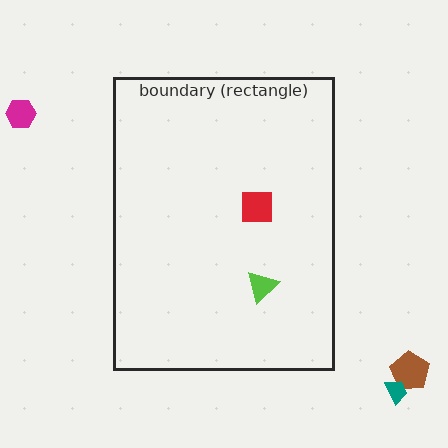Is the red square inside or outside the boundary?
Inside.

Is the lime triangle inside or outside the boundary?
Inside.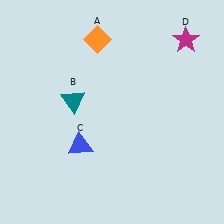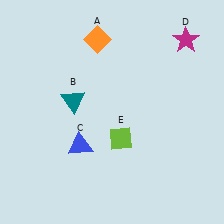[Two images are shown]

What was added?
A lime diamond (E) was added in Image 2.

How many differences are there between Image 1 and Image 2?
There is 1 difference between the two images.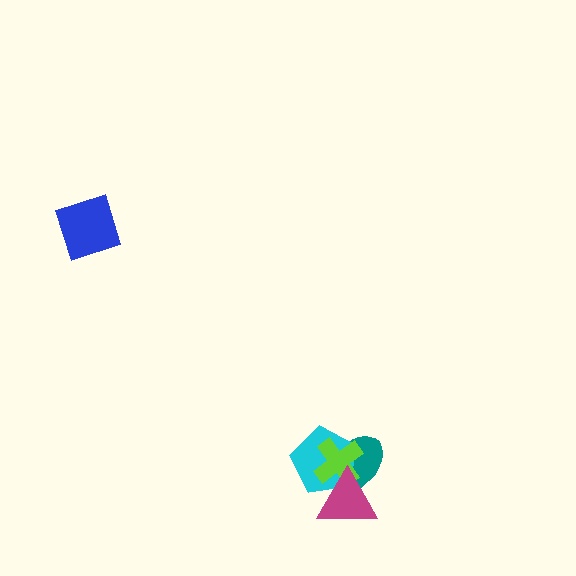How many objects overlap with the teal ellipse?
3 objects overlap with the teal ellipse.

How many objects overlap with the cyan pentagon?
3 objects overlap with the cyan pentagon.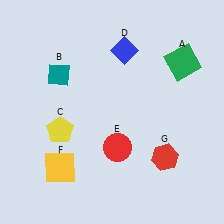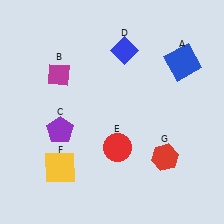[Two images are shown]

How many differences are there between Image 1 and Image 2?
There are 3 differences between the two images.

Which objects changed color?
A changed from green to blue. B changed from teal to magenta. C changed from yellow to purple.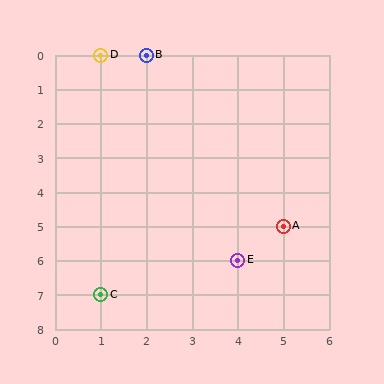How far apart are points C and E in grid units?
Points C and E are 3 columns and 1 row apart (about 3.2 grid units diagonally).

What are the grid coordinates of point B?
Point B is at grid coordinates (2, 0).